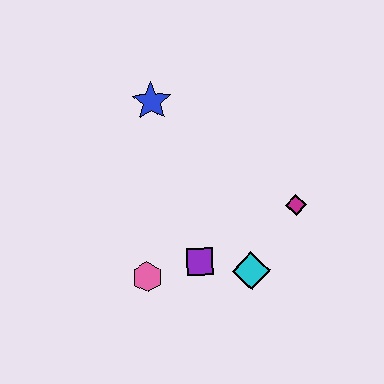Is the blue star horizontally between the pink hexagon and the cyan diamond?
Yes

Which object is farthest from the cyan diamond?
The blue star is farthest from the cyan diamond.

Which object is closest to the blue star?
The purple square is closest to the blue star.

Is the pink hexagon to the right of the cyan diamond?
No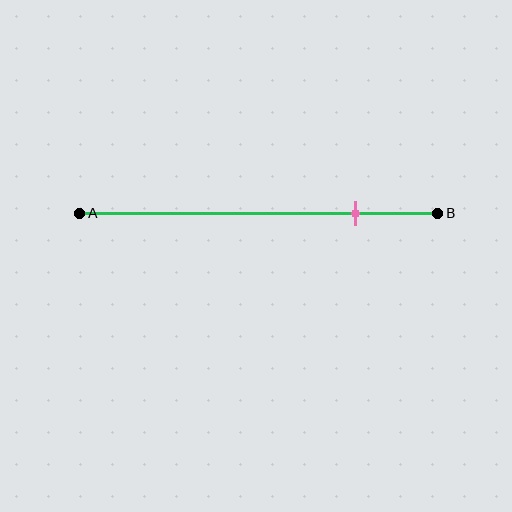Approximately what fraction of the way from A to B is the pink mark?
The pink mark is approximately 75% of the way from A to B.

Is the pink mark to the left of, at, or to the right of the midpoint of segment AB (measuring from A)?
The pink mark is to the right of the midpoint of segment AB.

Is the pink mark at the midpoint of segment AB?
No, the mark is at about 75% from A, not at the 50% midpoint.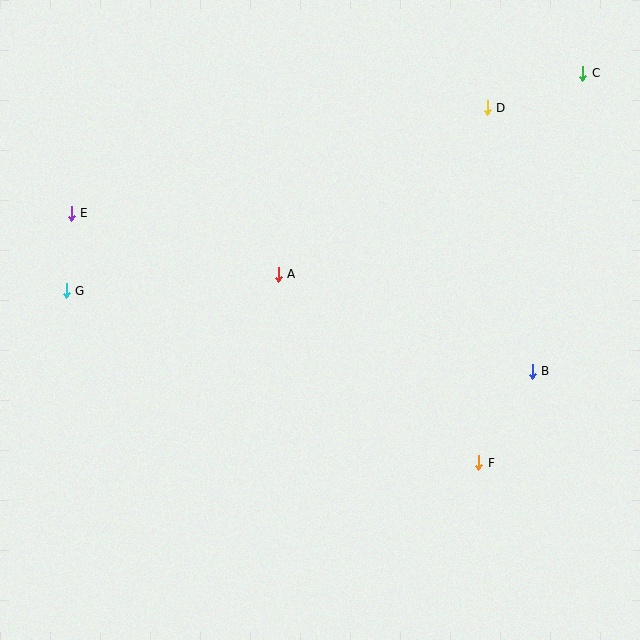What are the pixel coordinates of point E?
Point E is at (71, 213).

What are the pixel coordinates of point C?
Point C is at (582, 73).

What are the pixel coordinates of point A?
Point A is at (278, 274).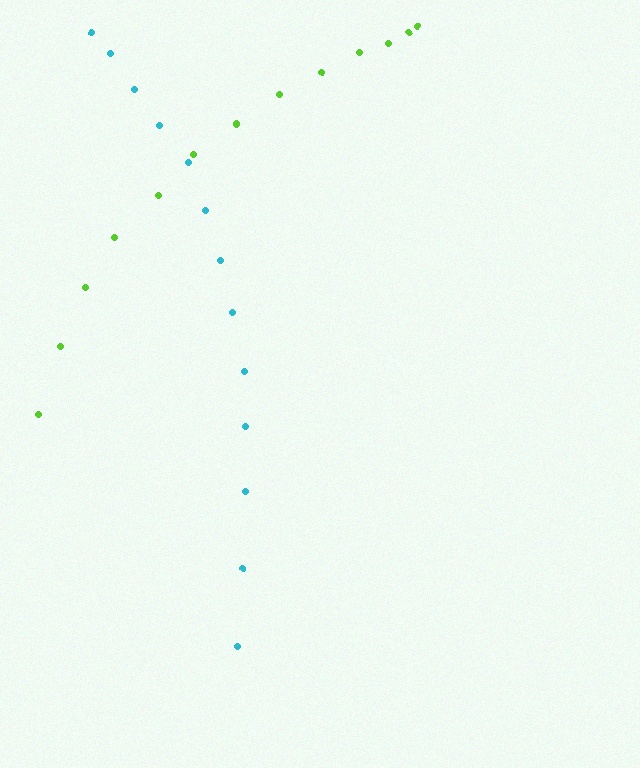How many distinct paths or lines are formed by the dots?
There are 2 distinct paths.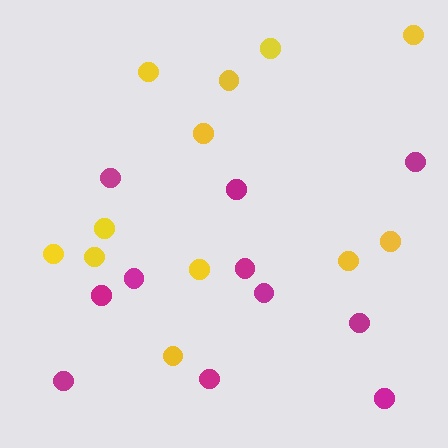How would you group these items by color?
There are 2 groups: one group of magenta circles (11) and one group of yellow circles (12).